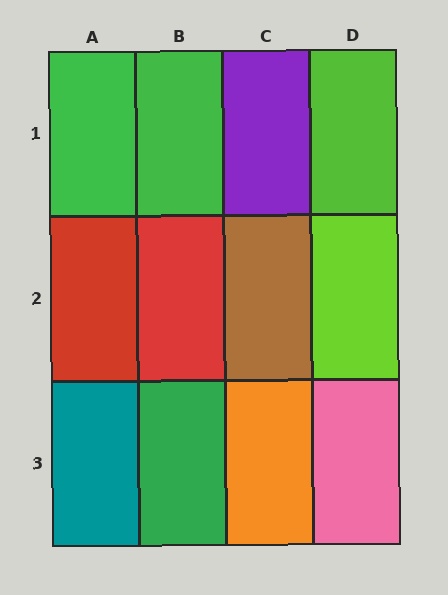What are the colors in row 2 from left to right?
Red, red, brown, lime.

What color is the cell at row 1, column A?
Green.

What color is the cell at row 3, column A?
Teal.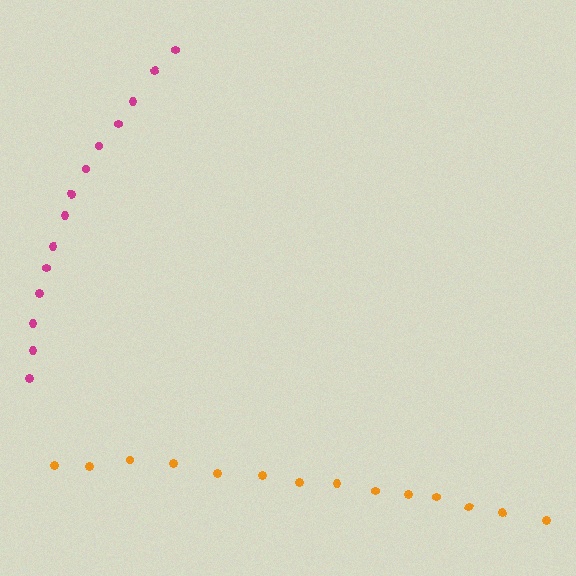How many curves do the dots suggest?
There are 2 distinct paths.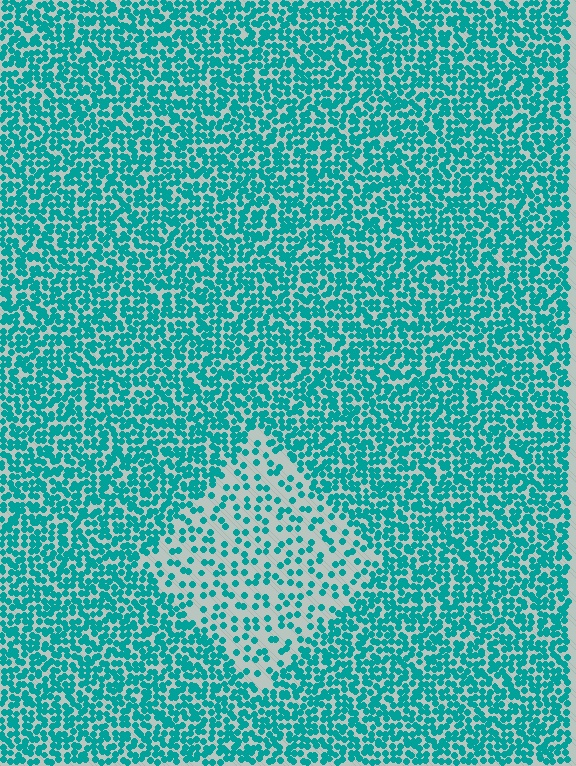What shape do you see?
I see a diamond.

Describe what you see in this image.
The image contains small teal elements arranged at two different densities. A diamond-shaped region is visible where the elements are less densely packed than the surrounding area.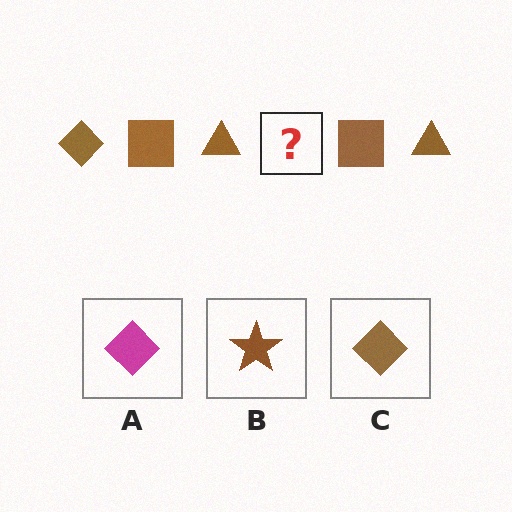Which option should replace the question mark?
Option C.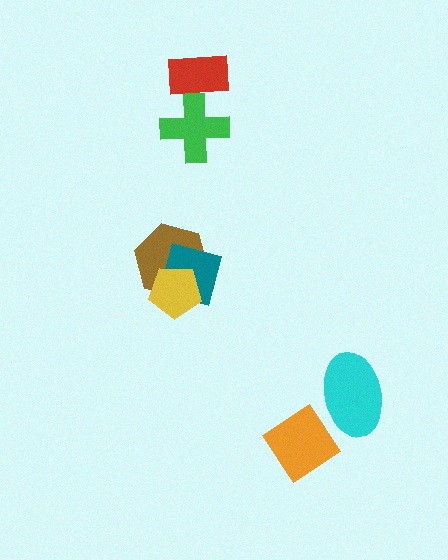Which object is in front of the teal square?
The yellow pentagon is in front of the teal square.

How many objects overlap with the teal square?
2 objects overlap with the teal square.